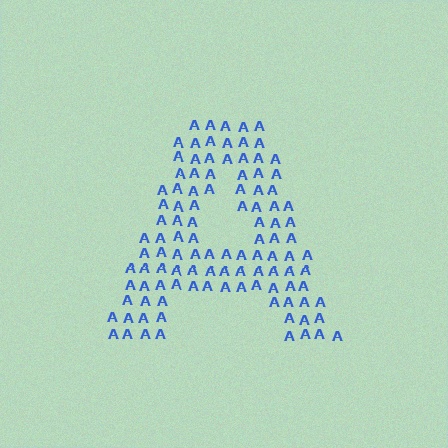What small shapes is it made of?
It is made of small letter A's.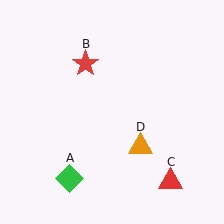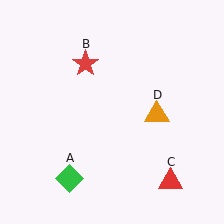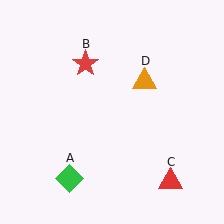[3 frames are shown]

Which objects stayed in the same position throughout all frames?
Green diamond (object A) and red star (object B) and red triangle (object C) remained stationary.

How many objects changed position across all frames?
1 object changed position: orange triangle (object D).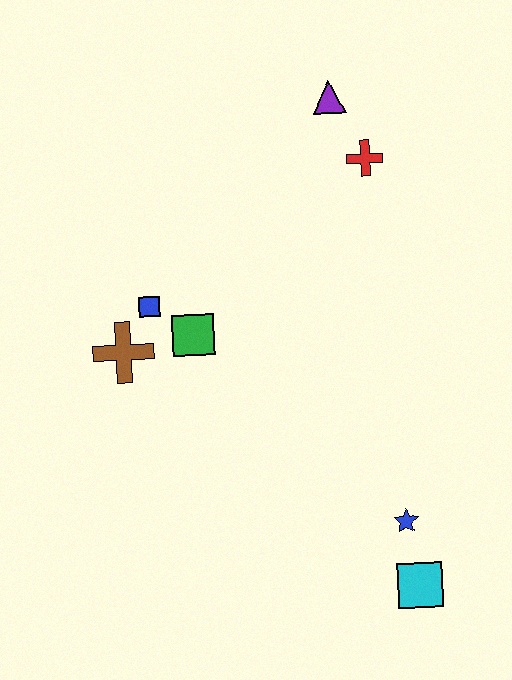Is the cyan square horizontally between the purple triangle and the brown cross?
No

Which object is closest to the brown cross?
The blue square is closest to the brown cross.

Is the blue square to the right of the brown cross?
Yes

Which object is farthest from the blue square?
The cyan square is farthest from the blue square.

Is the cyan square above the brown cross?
No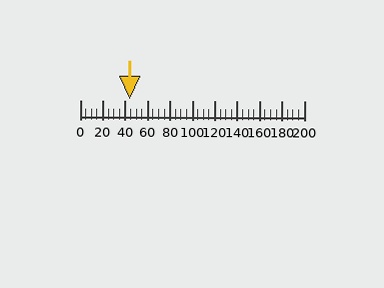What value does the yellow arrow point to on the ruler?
The yellow arrow points to approximately 44.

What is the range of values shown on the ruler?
The ruler shows values from 0 to 200.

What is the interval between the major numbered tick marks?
The major tick marks are spaced 20 units apart.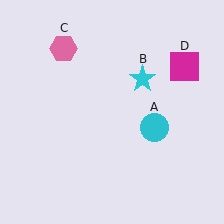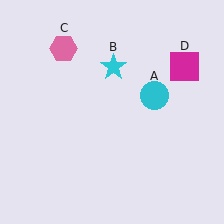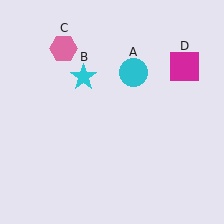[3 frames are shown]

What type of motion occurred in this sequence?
The cyan circle (object A), cyan star (object B) rotated counterclockwise around the center of the scene.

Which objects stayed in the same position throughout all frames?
Pink hexagon (object C) and magenta square (object D) remained stationary.